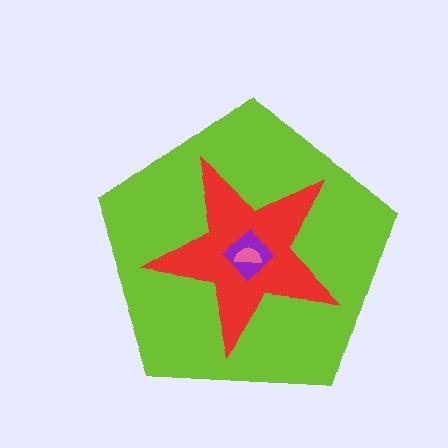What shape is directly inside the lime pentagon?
The red star.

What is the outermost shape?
The lime pentagon.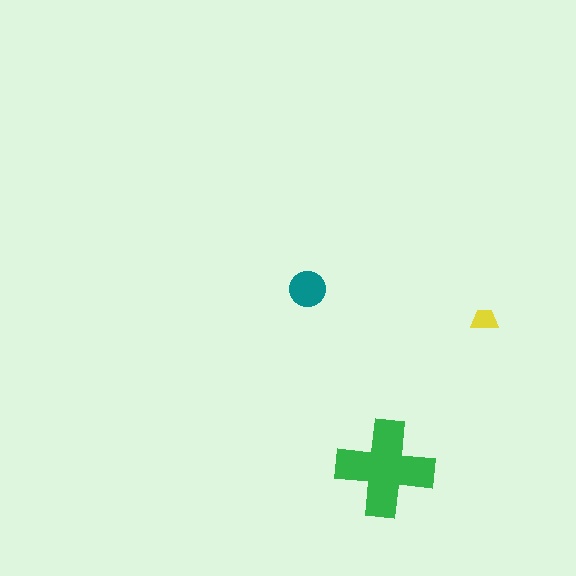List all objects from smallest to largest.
The yellow trapezoid, the teal circle, the green cross.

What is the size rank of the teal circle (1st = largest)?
2nd.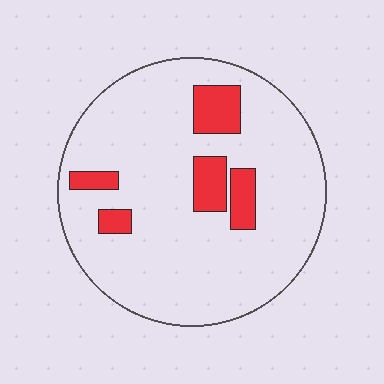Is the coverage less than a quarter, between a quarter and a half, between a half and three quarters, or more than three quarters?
Less than a quarter.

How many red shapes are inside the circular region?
5.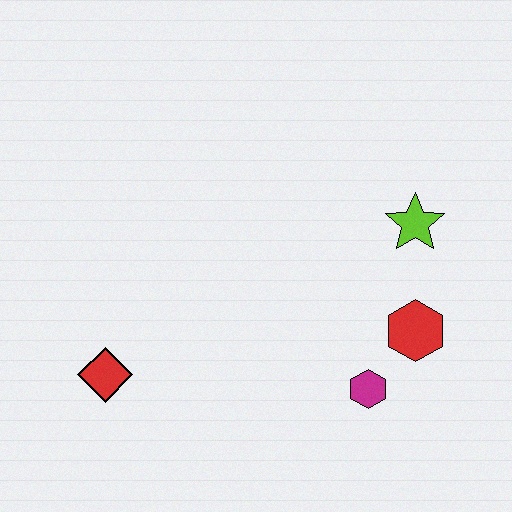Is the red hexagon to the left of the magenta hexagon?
No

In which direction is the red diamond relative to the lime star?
The red diamond is to the left of the lime star.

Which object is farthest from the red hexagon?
The red diamond is farthest from the red hexagon.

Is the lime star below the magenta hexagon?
No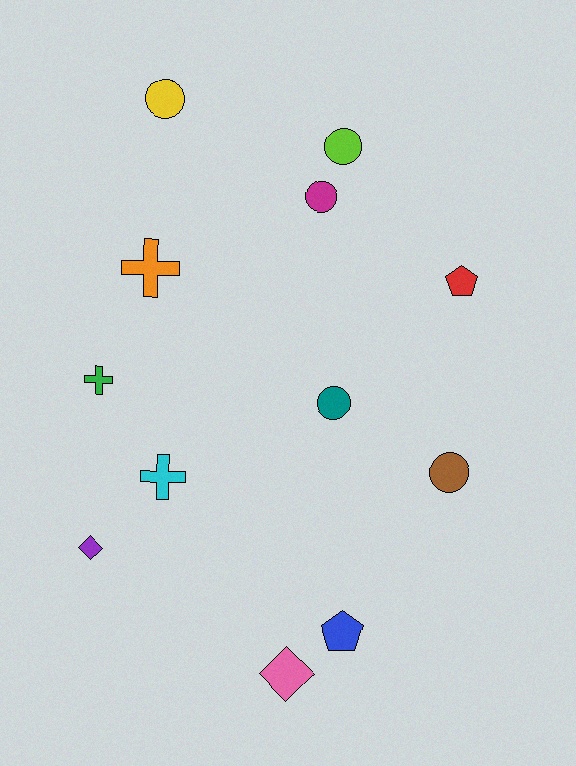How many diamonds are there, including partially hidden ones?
There are 2 diamonds.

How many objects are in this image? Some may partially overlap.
There are 12 objects.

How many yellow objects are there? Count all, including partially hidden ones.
There is 1 yellow object.